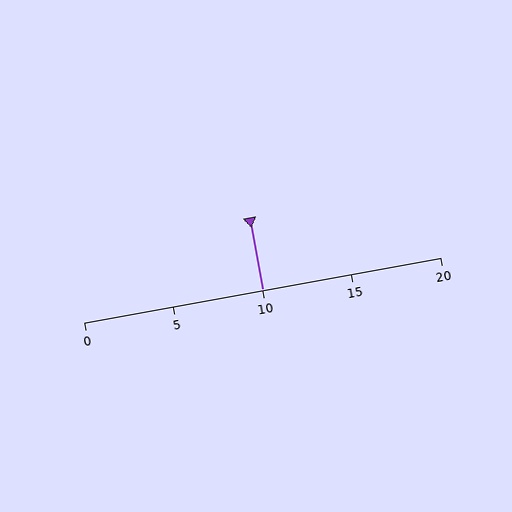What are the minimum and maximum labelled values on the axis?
The axis runs from 0 to 20.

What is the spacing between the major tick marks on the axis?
The major ticks are spaced 5 apart.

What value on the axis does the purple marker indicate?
The marker indicates approximately 10.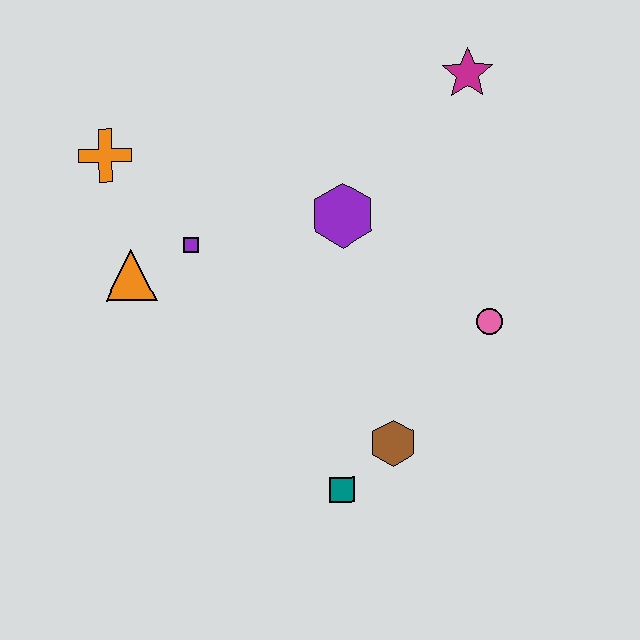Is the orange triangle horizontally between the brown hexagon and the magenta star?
No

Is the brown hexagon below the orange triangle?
Yes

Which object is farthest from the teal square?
The magenta star is farthest from the teal square.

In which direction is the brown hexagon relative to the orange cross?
The brown hexagon is below the orange cross.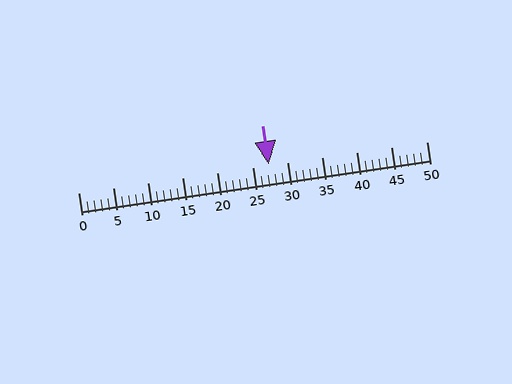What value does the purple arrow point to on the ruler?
The purple arrow points to approximately 27.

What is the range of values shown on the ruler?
The ruler shows values from 0 to 50.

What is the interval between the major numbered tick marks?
The major tick marks are spaced 5 units apart.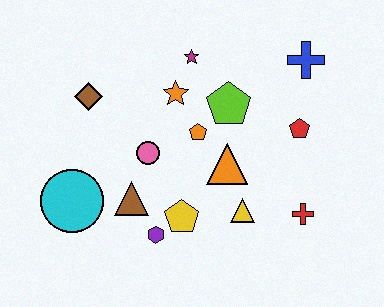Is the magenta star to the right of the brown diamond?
Yes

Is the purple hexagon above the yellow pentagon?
No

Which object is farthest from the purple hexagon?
The blue cross is farthest from the purple hexagon.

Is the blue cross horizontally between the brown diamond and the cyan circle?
No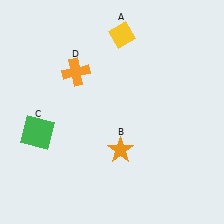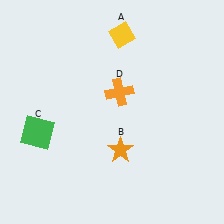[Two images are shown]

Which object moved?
The orange cross (D) moved right.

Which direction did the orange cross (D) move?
The orange cross (D) moved right.